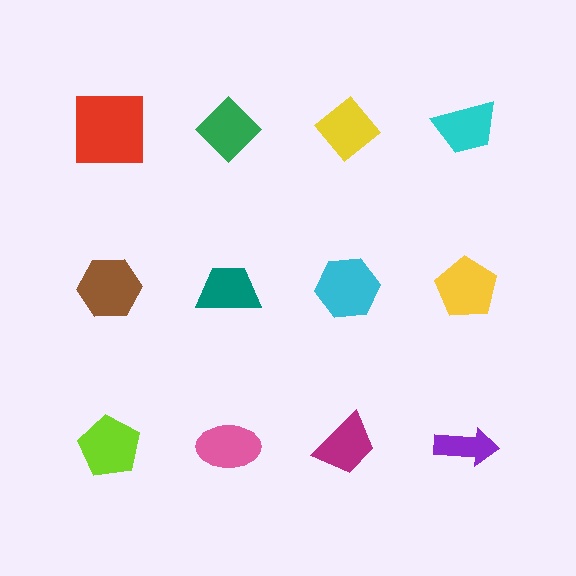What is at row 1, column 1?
A red square.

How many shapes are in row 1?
4 shapes.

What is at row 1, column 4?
A cyan trapezoid.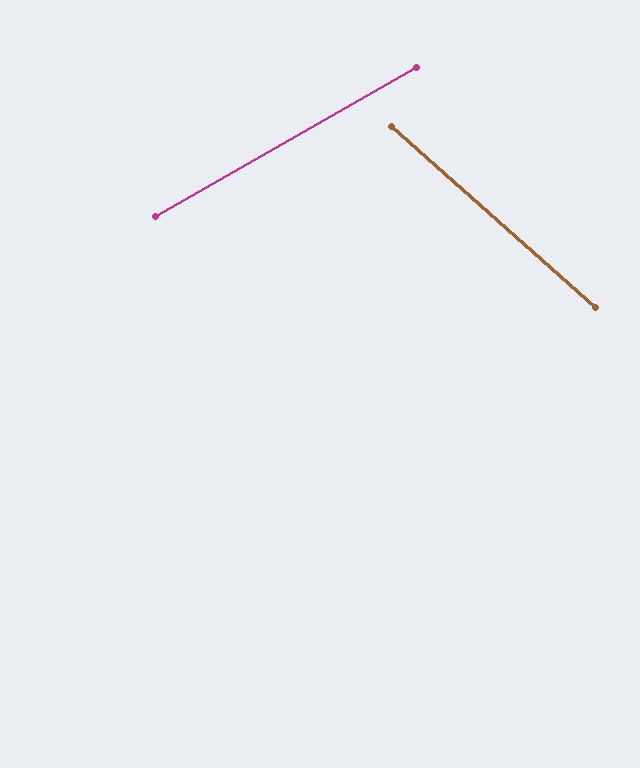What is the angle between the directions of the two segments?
Approximately 71 degrees.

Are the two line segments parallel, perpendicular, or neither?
Neither parallel nor perpendicular — they differ by about 71°.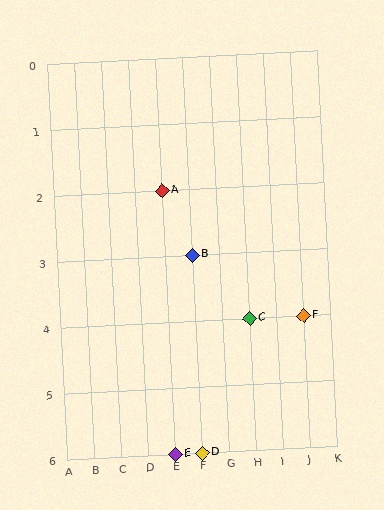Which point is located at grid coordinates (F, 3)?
Point B is at (F, 3).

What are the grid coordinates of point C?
Point C is at grid coordinates (H, 4).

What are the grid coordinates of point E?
Point E is at grid coordinates (E, 6).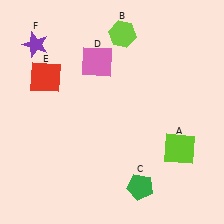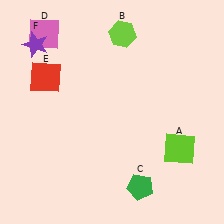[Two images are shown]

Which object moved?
The pink square (D) moved left.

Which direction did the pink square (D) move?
The pink square (D) moved left.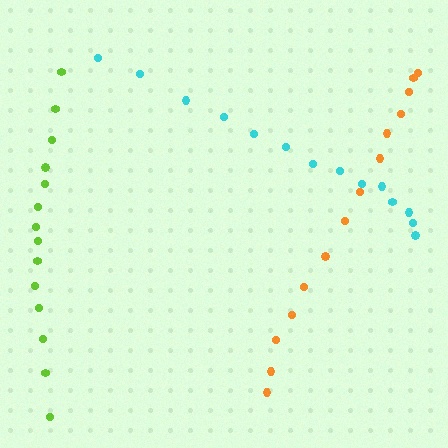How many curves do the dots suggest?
There are 3 distinct paths.